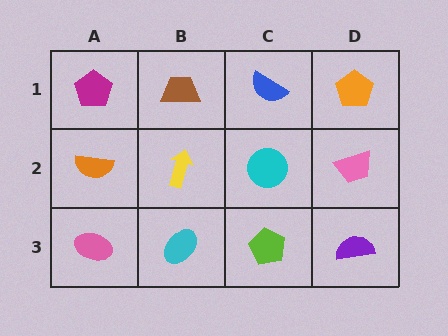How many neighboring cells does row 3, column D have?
2.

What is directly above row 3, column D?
A pink trapezoid.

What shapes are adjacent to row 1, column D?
A pink trapezoid (row 2, column D), a blue semicircle (row 1, column C).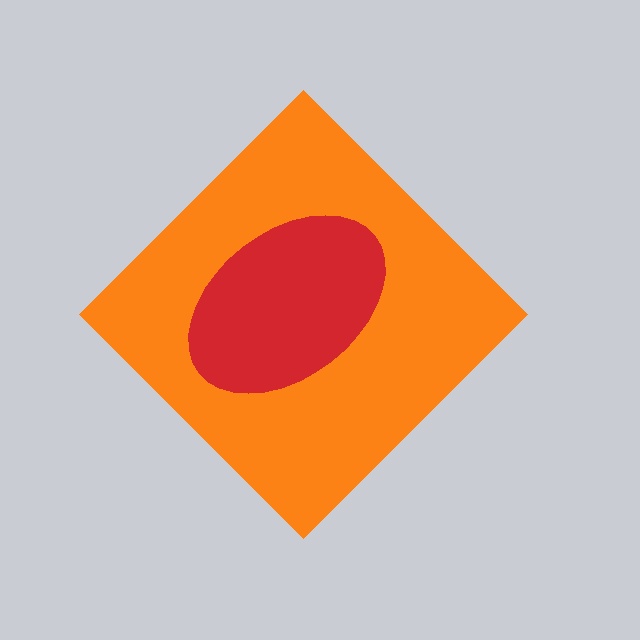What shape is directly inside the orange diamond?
The red ellipse.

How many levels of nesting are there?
2.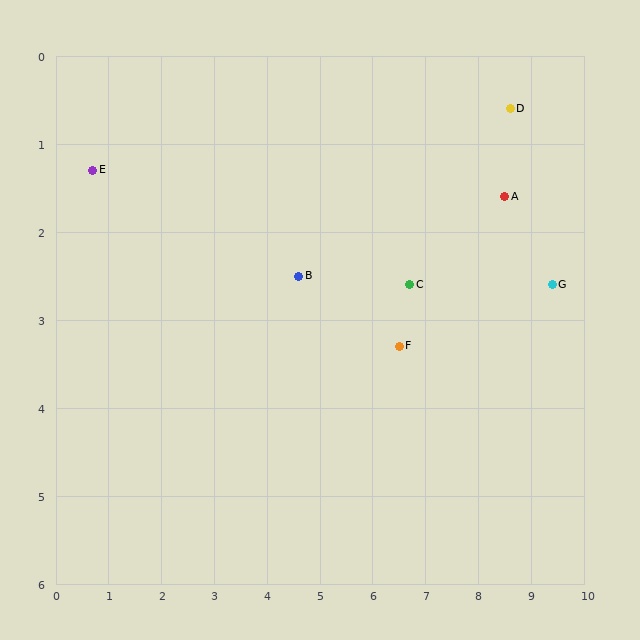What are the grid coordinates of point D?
Point D is at approximately (8.6, 0.6).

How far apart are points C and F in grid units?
Points C and F are about 0.7 grid units apart.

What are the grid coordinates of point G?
Point G is at approximately (9.4, 2.6).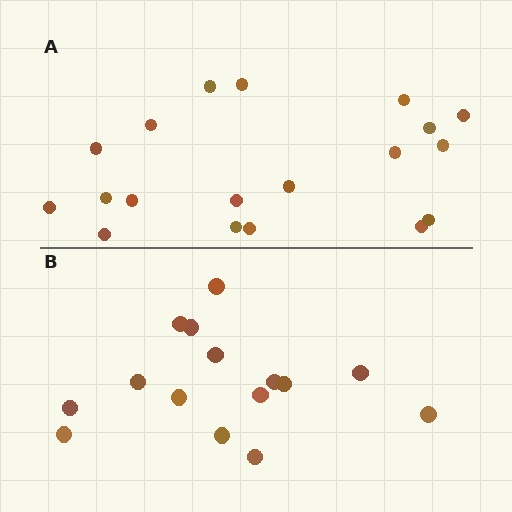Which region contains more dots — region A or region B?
Region A (the top region) has more dots.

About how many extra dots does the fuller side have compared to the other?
Region A has about 4 more dots than region B.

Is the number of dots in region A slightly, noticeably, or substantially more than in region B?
Region A has noticeably more, but not dramatically so. The ratio is roughly 1.3 to 1.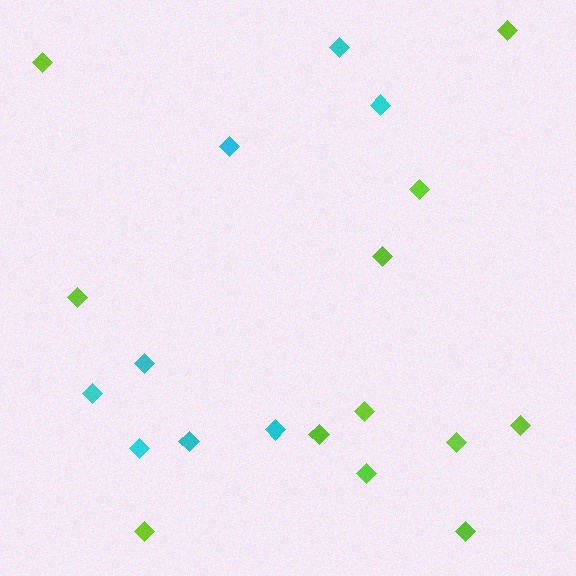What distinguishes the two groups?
There are 2 groups: one group of cyan diamonds (8) and one group of lime diamonds (12).